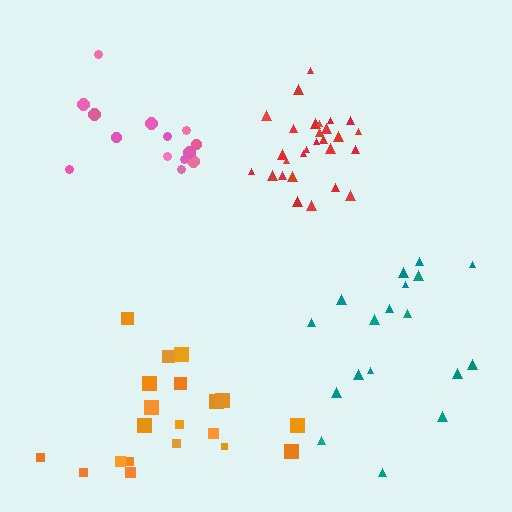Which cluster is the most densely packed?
Red.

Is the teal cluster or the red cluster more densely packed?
Red.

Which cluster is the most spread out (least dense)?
Teal.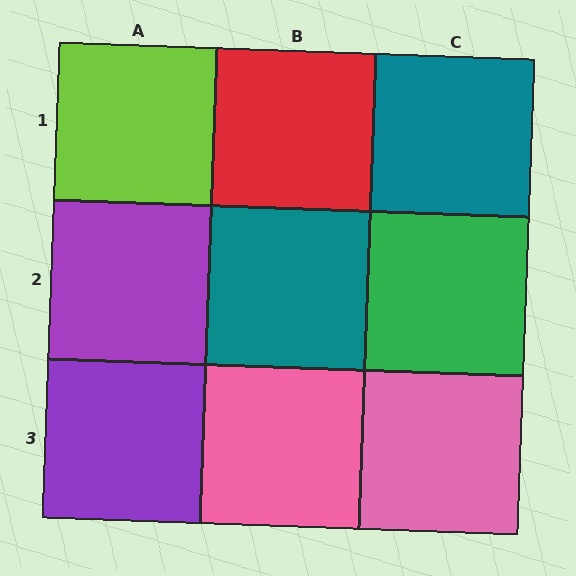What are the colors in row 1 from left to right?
Lime, red, teal.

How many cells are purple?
2 cells are purple.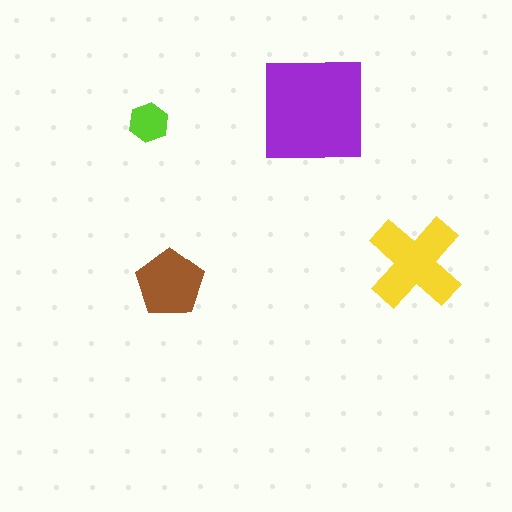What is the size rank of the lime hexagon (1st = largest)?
4th.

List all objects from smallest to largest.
The lime hexagon, the brown pentagon, the yellow cross, the purple square.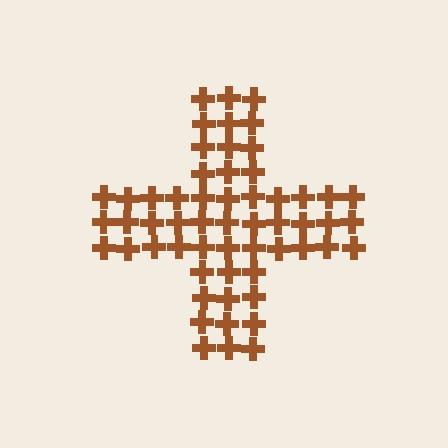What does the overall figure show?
The overall figure shows a cross.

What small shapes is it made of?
It is made of small crosses.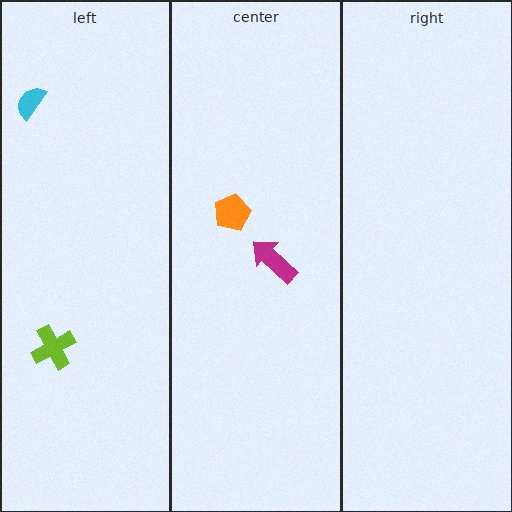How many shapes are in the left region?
2.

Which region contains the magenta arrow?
The center region.